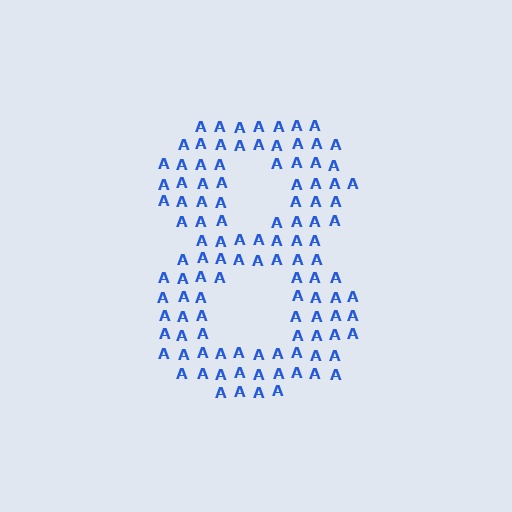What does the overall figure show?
The overall figure shows the digit 8.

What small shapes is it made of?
It is made of small letter A's.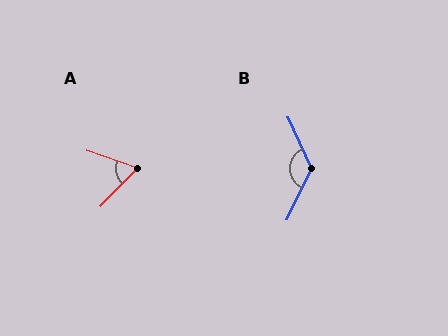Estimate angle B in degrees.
Approximately 131 degrees.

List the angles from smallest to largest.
A (65°), B (131°).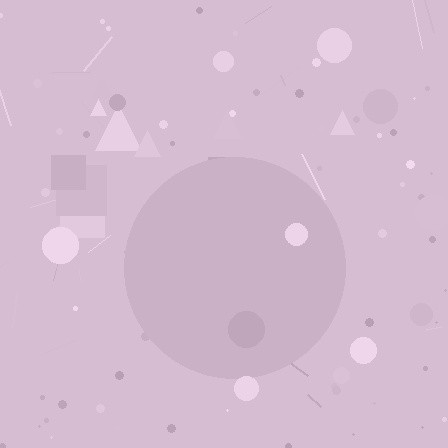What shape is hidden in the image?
A circle is hidden in the image.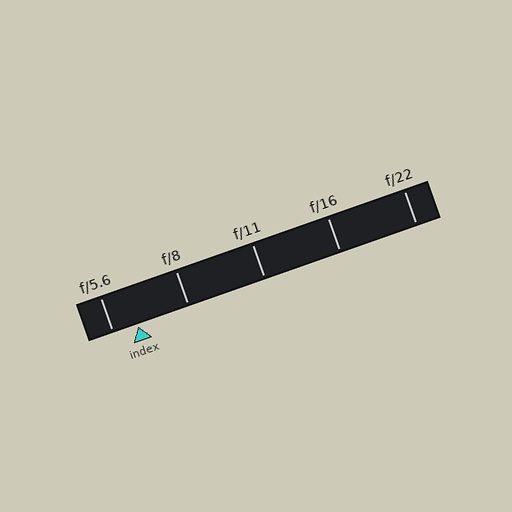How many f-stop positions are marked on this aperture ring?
There are 5 f-stop positions marked.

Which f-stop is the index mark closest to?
The index mark is closest to f/5.6.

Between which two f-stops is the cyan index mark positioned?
The index mark is between f/5.6 and f/8.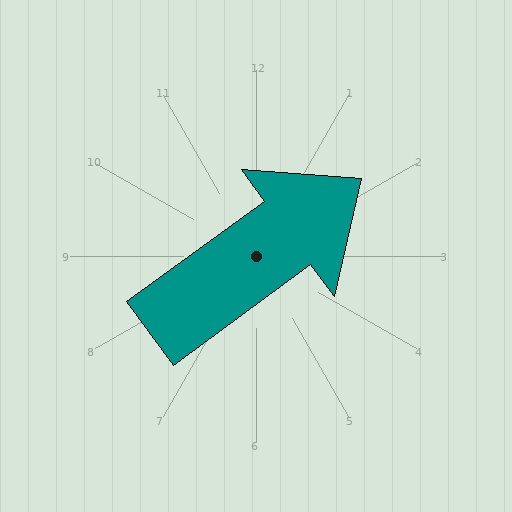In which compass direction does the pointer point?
Northeast.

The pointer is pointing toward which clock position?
Roughly 2 o'clock.